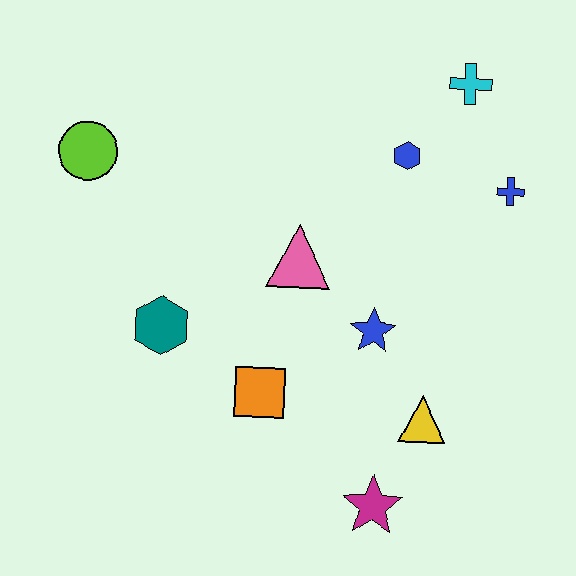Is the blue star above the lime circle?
No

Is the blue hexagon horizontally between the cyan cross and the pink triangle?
Yes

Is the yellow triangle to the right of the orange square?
Yes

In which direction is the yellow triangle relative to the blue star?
The yellow triangle is below the blue star.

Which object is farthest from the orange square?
The cyan cross is farthest from the orange square.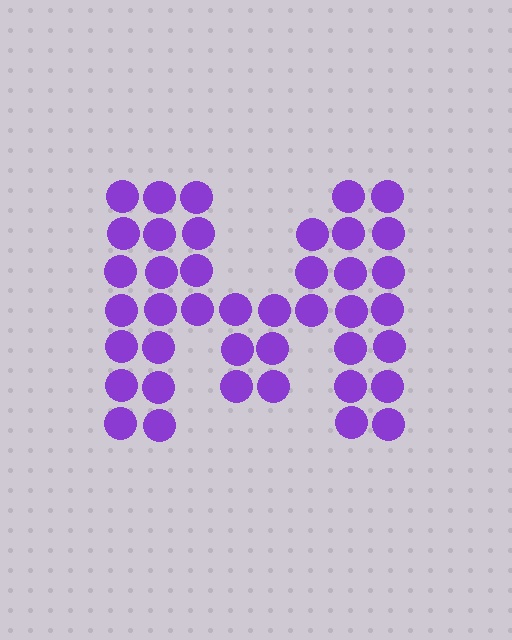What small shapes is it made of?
It is made of small circles.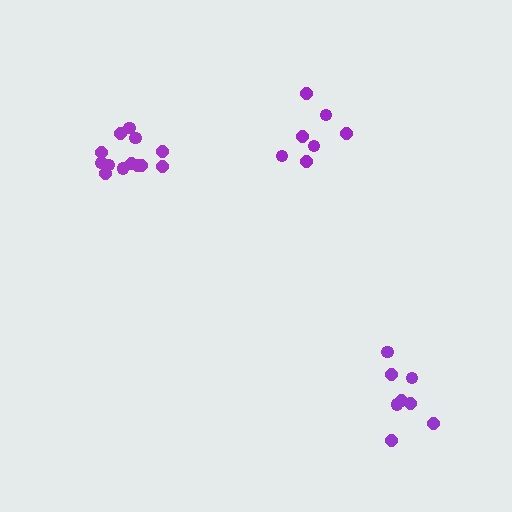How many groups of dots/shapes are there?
There are 3 groups.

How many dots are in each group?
Group 1: 8 dots, Group 2: 7 dots, Group 3: 13 dots (28 total).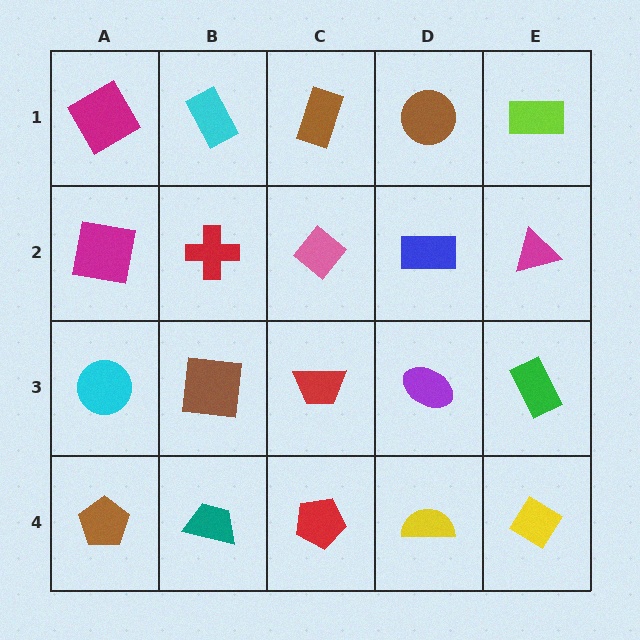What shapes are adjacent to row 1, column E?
A magenta triangle (row 2, column E), a brown circle (row 1, column D).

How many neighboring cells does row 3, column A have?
3.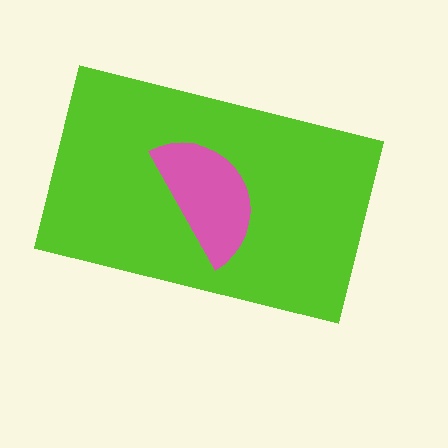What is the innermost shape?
The pink semicircle.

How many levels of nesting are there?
2.